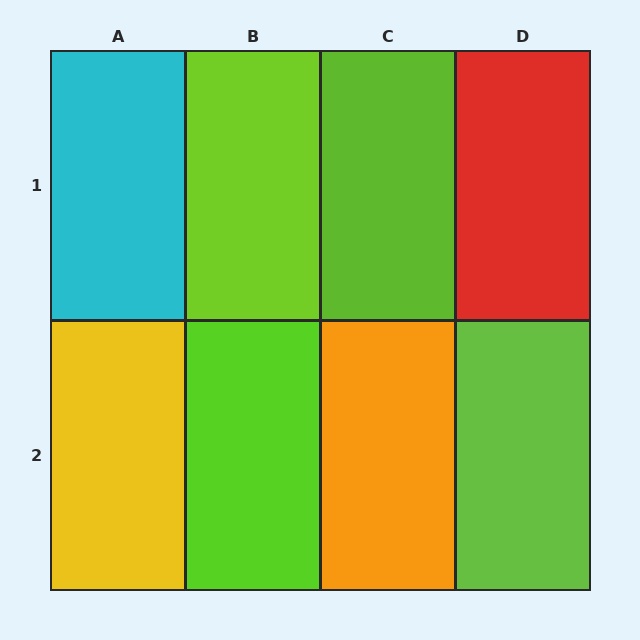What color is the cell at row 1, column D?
Red.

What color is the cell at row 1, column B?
Lime.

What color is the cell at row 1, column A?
Cyan.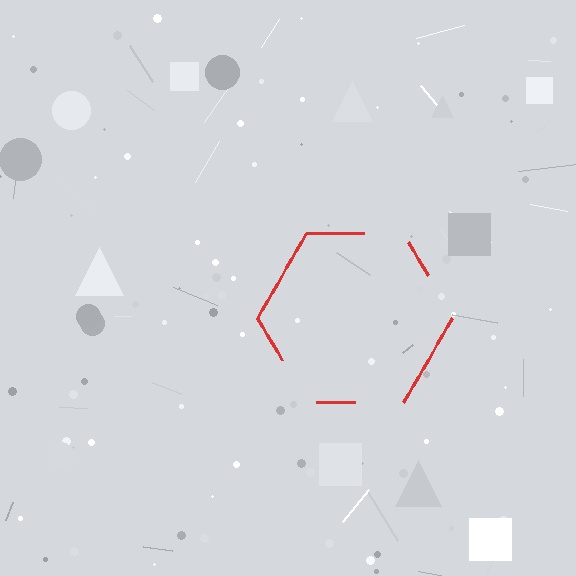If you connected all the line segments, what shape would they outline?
They would outline a hexagon.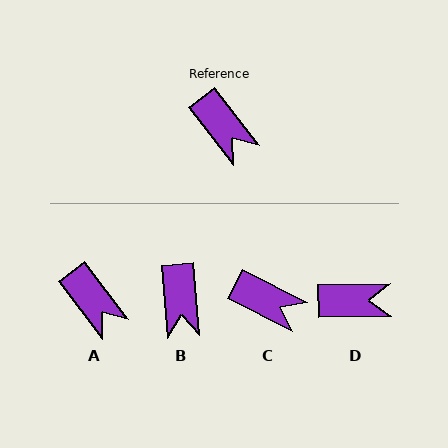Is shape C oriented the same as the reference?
No, it is off by about 25 degrees.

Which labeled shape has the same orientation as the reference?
A.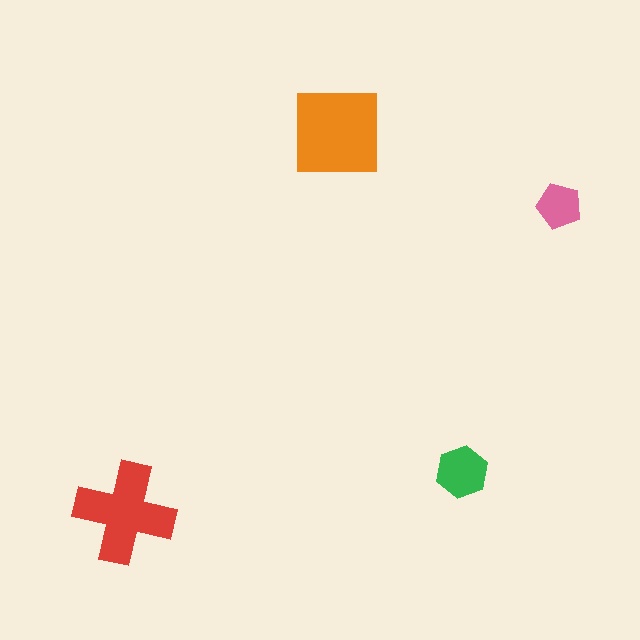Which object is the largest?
The orange square.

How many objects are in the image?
There are 4 objects in the image.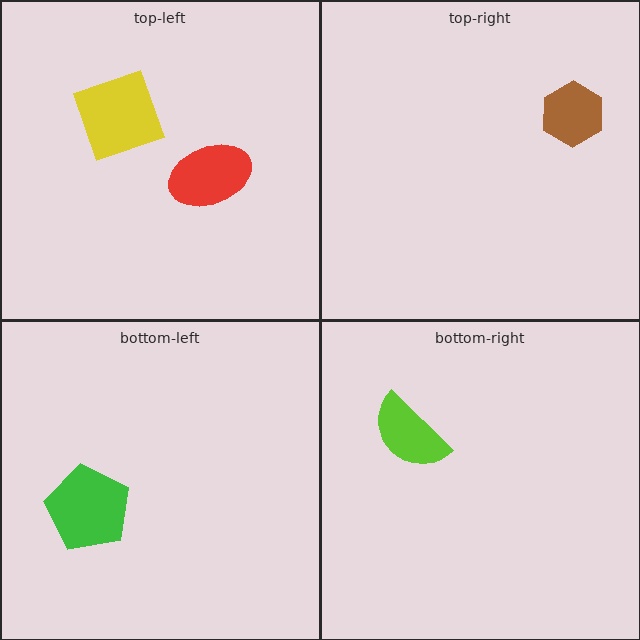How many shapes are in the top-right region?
1.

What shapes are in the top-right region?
The brown hexagon.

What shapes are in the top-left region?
The red ellipse, the yellow square.